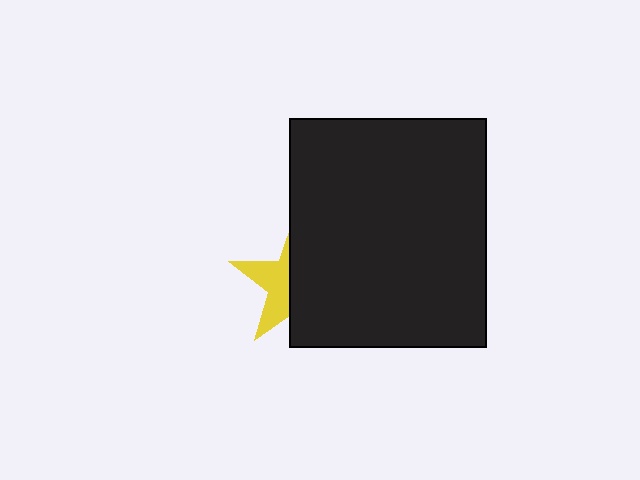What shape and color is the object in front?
The object in front is a black rectangle.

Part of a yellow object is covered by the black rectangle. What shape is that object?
It is a star.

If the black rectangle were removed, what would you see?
You would see the complete yellow star.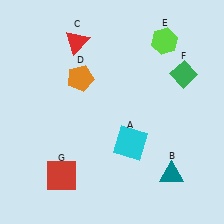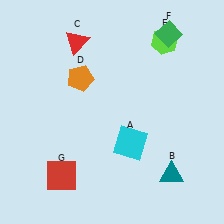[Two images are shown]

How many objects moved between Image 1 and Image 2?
1 object moved between the two images.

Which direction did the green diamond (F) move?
The green diamond (F) moved up.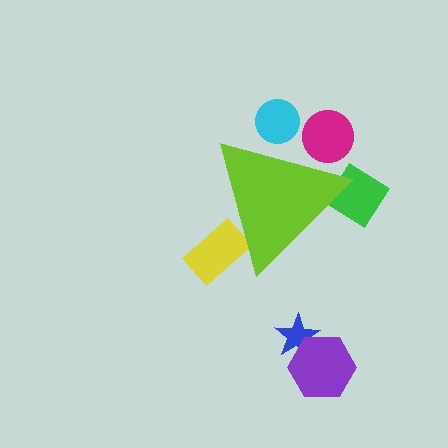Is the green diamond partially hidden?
Yes, the green diamond is partially hidden behind the lime triangle.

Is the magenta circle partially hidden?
Yes, the magenta circle is partially hidden behind the lime triangle.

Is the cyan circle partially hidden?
Yes, the cyan circle is partially hidden behind the lime triangle.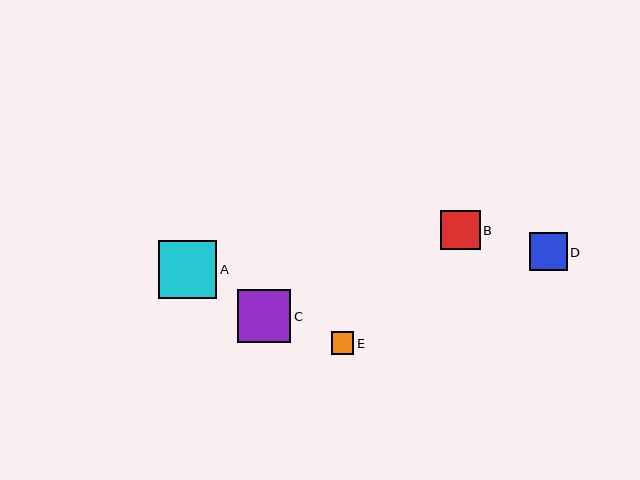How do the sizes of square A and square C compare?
Square A and square C are approximately the same size.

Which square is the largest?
Square A is the largest with a size of approximately 59 pixels.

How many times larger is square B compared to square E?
Square B is approximately 1.7 times the size of square E.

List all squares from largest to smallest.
From largest to smallest: A, C, B, D, E.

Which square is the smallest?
Square E is the smallest with a size of approximately 23 pixels.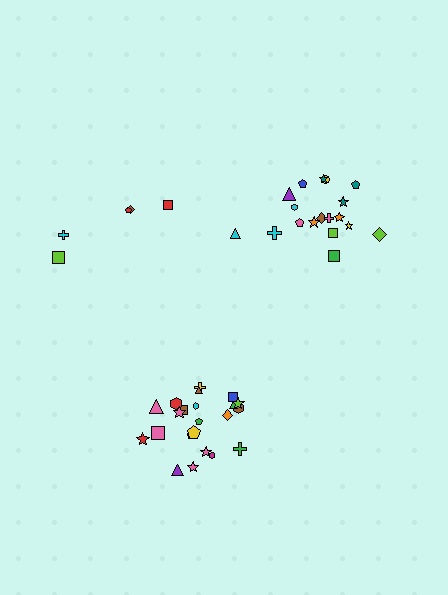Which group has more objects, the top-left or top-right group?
The top-right group.